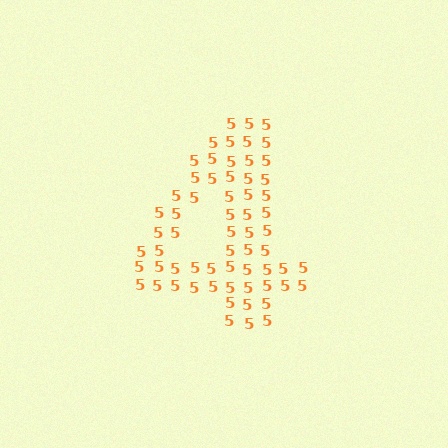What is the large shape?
The large shape is the digit 4.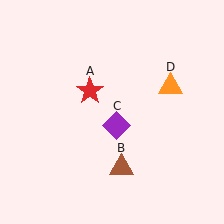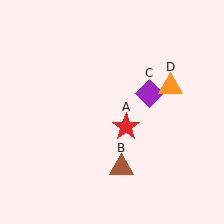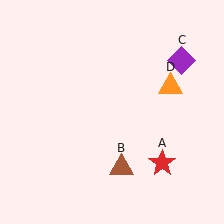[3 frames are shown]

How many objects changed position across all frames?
2 objects changed position: red star (object A), purple diamond (object C).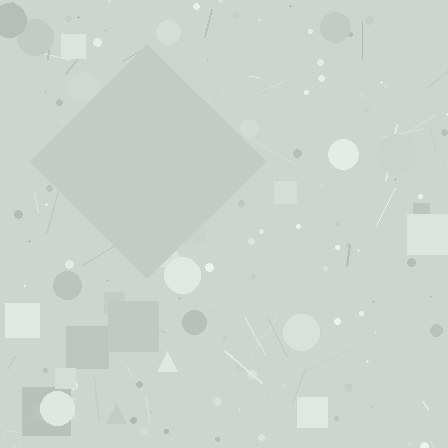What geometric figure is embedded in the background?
A diamond is embedded in the background.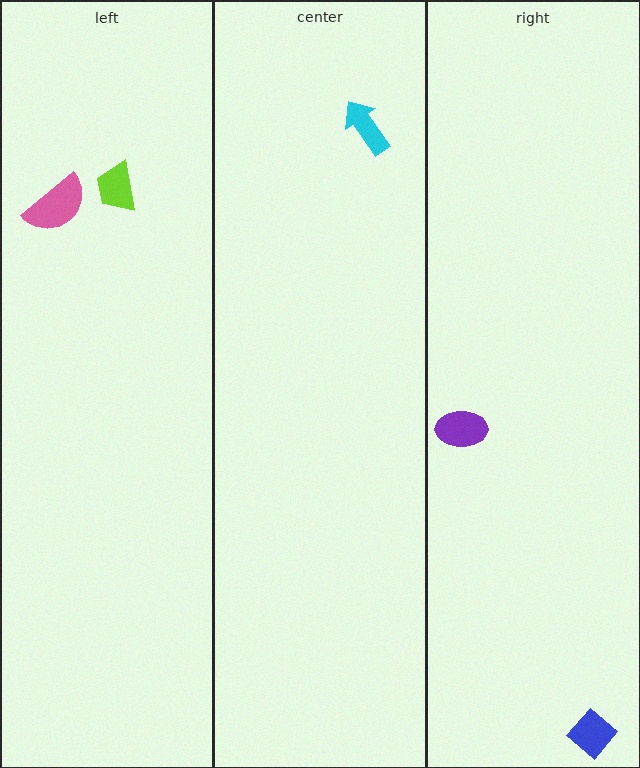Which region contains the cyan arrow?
The center region.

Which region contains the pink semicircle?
The left region.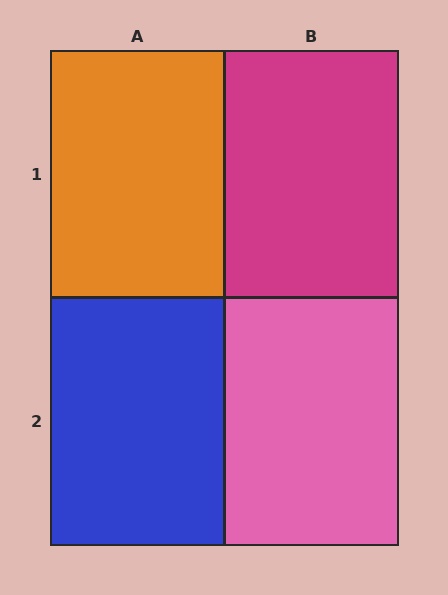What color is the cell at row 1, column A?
Orange.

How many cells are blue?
1 cell is blue.